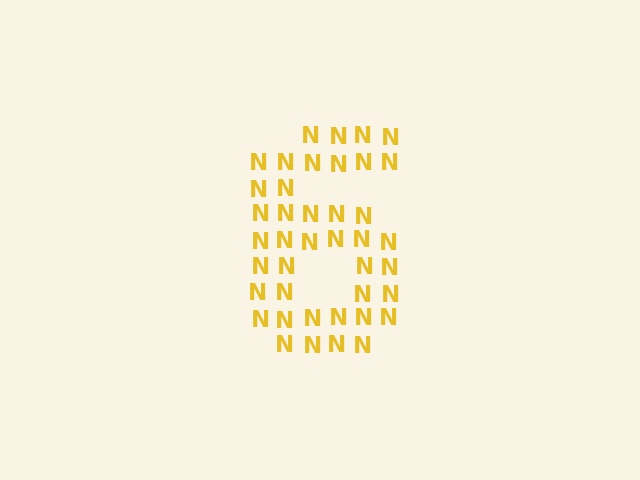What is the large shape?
The large shape is the digit 6.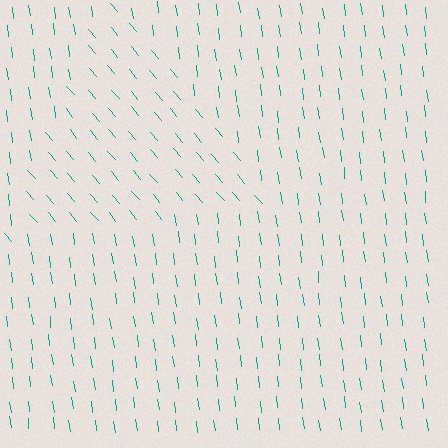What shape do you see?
I see a triangle.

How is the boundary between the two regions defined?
The boundary is defined purely by a change in line orientation (approximately 33 degrees difference). All lines are the same color and thickness.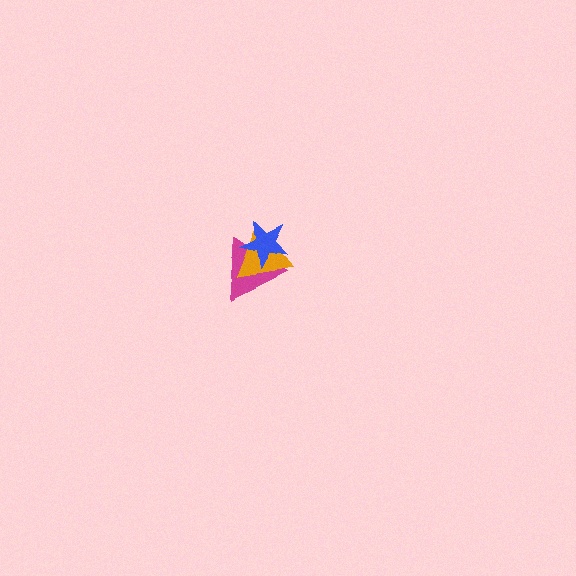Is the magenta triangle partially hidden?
Yes, it is partially covered by another shape.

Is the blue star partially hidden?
No, no other shape covers it.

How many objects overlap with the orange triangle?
2 objects overlap with the orange triangle.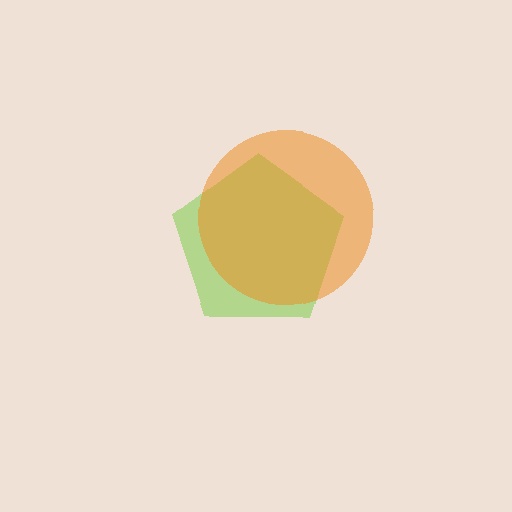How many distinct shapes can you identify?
There are 2 distinct shapes: a lime pentagon, an orange circle.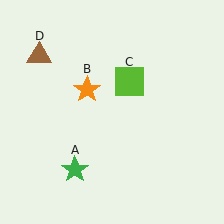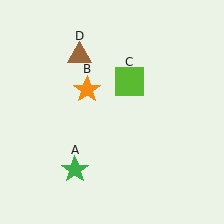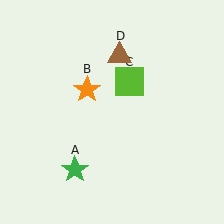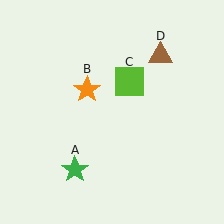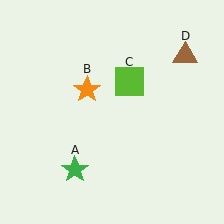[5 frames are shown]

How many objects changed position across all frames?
1 object changed position: brown triangle (object D).